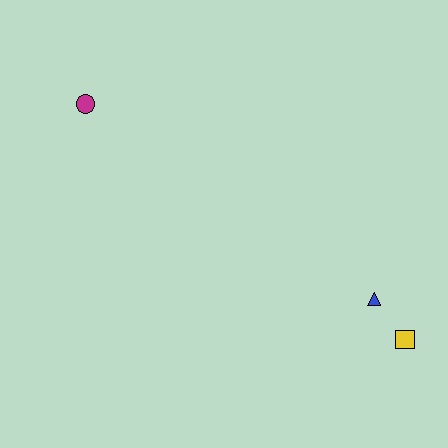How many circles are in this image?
There is 1 circle.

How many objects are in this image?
There are 3 objects.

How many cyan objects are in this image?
There are no cyan objects.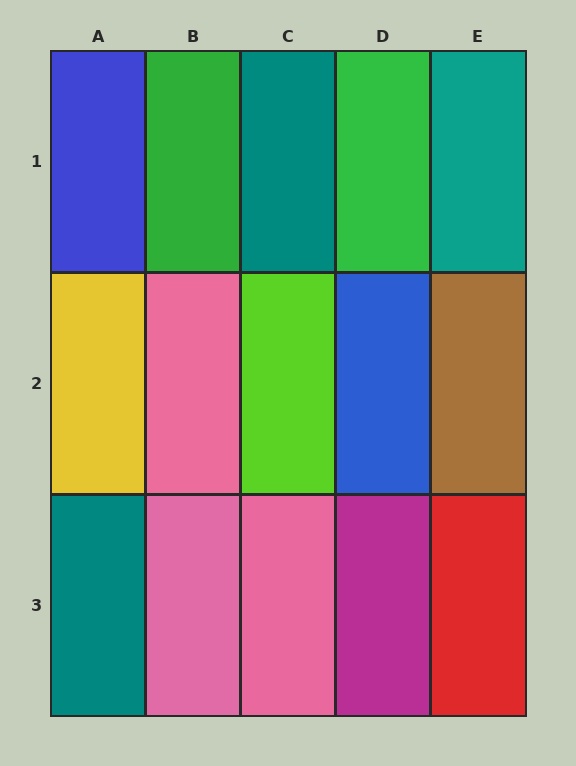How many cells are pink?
3 cells are pink.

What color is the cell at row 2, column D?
Blue.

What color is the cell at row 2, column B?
Pink.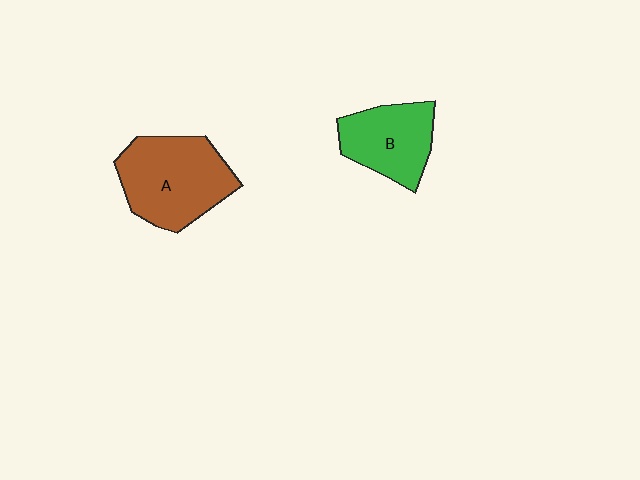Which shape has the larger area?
Shape A (brown).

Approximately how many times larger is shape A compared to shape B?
Approximately 1.4 times.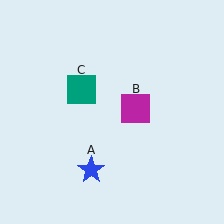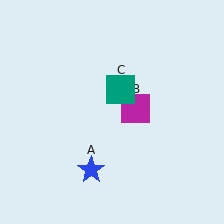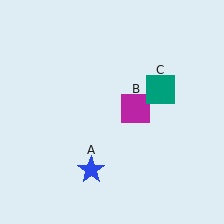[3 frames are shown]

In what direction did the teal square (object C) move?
The teal square (object C) moved right.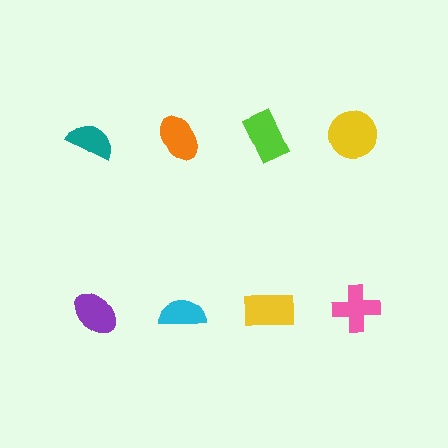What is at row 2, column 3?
A yellow rectangle.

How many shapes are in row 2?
4 shapes.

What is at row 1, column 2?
An orange ellipse.